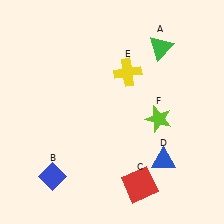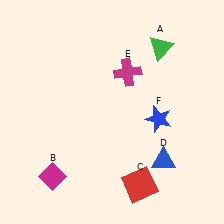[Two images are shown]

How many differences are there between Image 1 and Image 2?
There are 3 differences between the two images.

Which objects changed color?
B changed from blue to magenta. E changed from yellow to magenta. F changed from lime to blue.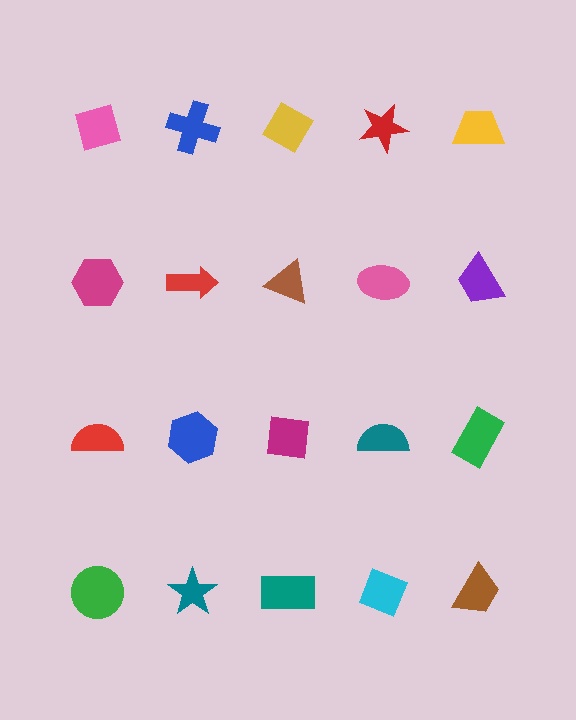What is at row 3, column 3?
A magenta square.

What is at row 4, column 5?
A brown trapezoid.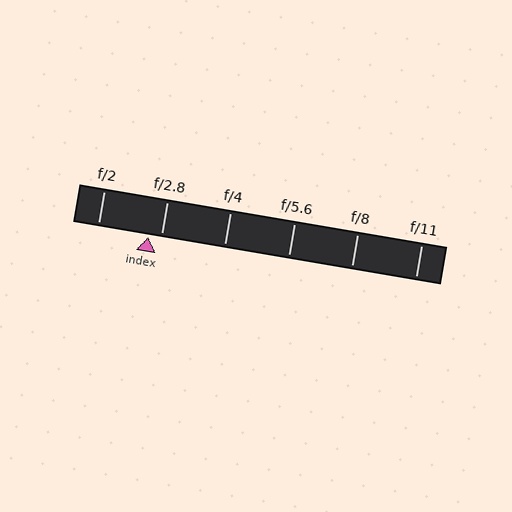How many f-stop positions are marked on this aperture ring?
There are 6 f-stop positions marked.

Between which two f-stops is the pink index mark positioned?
The index mark is between f/2 and f/2.8.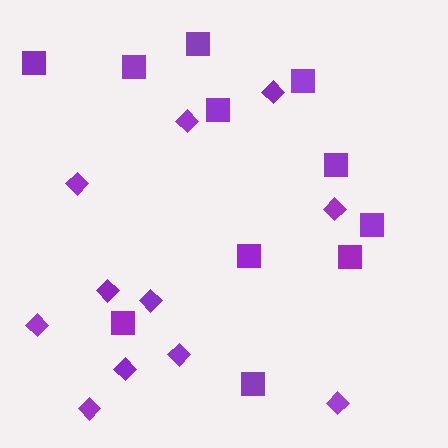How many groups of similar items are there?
There are 2 groups: one group of diamonds (11) and one group of squares (11).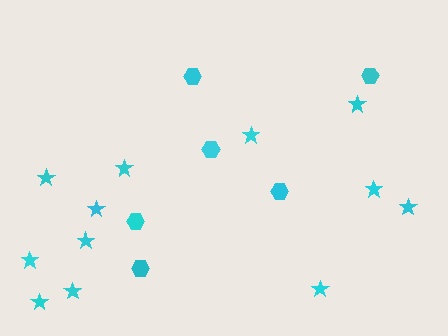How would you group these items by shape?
There are 2 groups: one group of stars (12) and one group of hexagons (6).